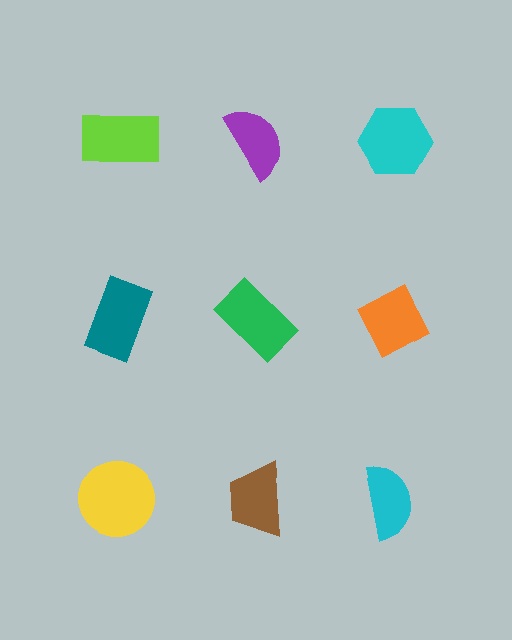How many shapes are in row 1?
3 shapes.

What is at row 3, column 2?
A brown trapezoid.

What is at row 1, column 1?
A lime rectangle.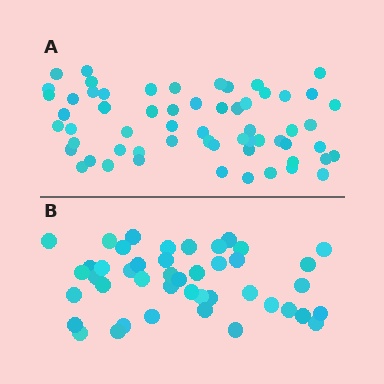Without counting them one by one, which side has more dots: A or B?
Region A (the top region) has more dots.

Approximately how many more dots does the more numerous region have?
Region A has approximately 15 more dots than region B.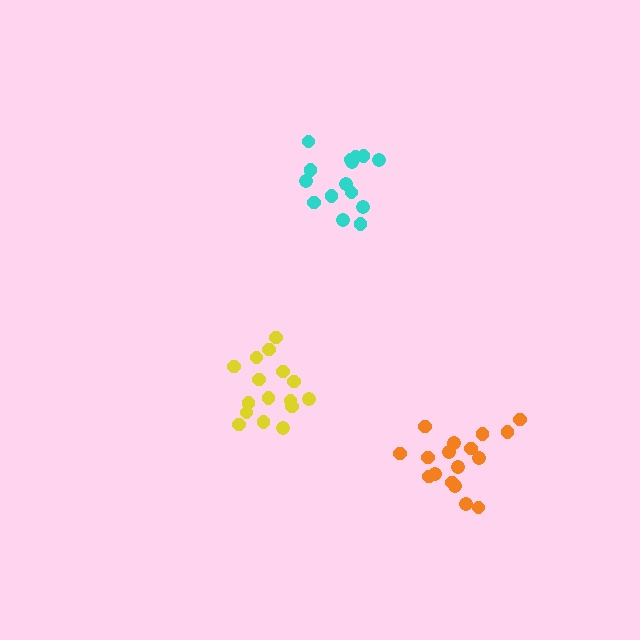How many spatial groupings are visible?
There are 3 spatial groupings.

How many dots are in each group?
Group 1: 16 dots, Group 2: 17 dots, Group 3: 15 dots (48 total).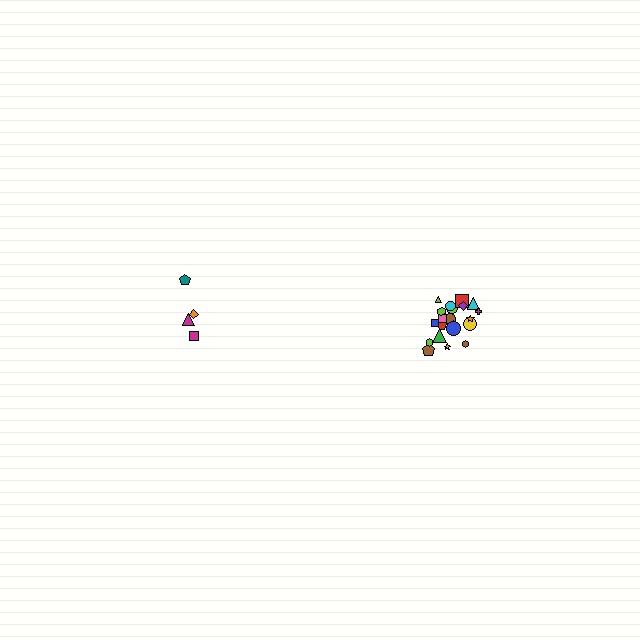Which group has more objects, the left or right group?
The right group.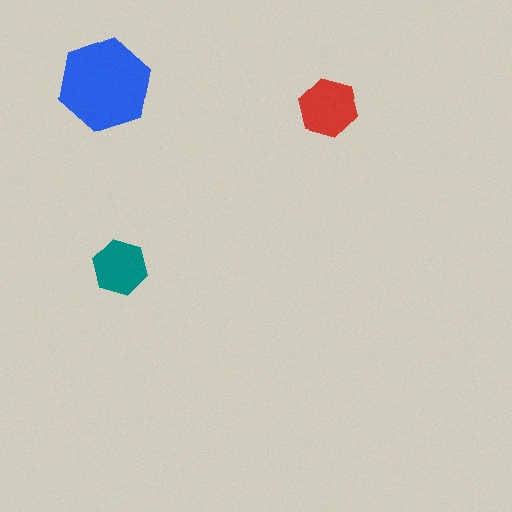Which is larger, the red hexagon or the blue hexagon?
The blue one.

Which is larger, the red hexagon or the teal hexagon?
The red one.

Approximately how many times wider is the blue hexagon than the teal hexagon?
About 1.5 times wider.